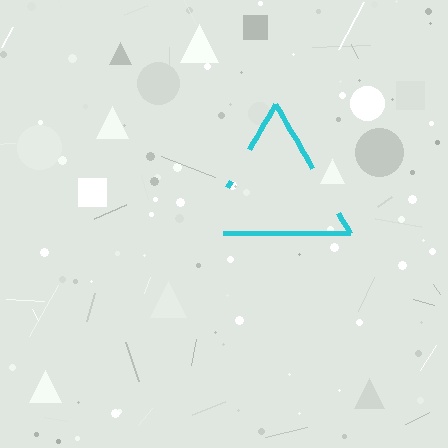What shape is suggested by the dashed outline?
The dashed outline suggests a triangle.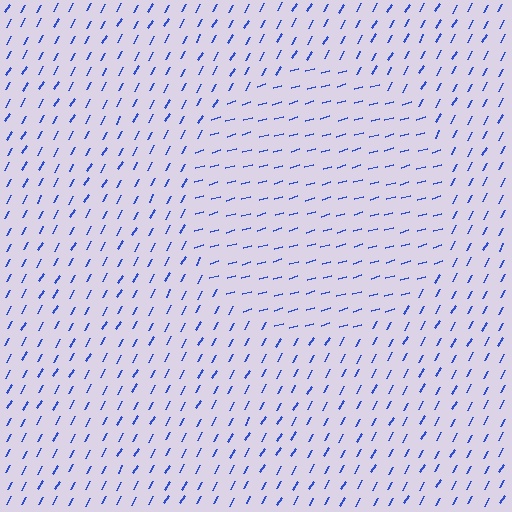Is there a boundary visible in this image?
Yes, there is a texture boundary formed by a change in line orientation.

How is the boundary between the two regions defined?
The boundary is defined purely by a change in line orientation (approximately 45 degrees difference). All lines are the same color and thickness.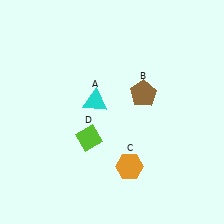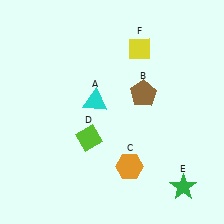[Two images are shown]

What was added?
A green star (E), a yellow diamond (F) were added in Image 2.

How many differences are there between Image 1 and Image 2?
There are 2 differences between the two images.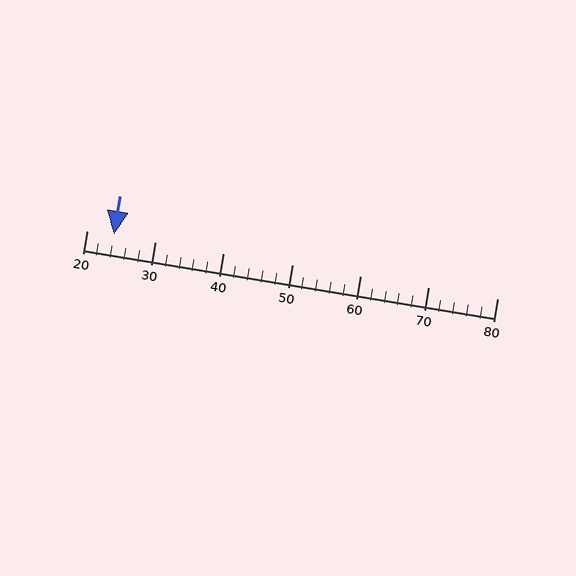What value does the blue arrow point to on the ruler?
The blue arrow points to approximately 24.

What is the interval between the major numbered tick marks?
The major tick marks are spaced 10 units apart.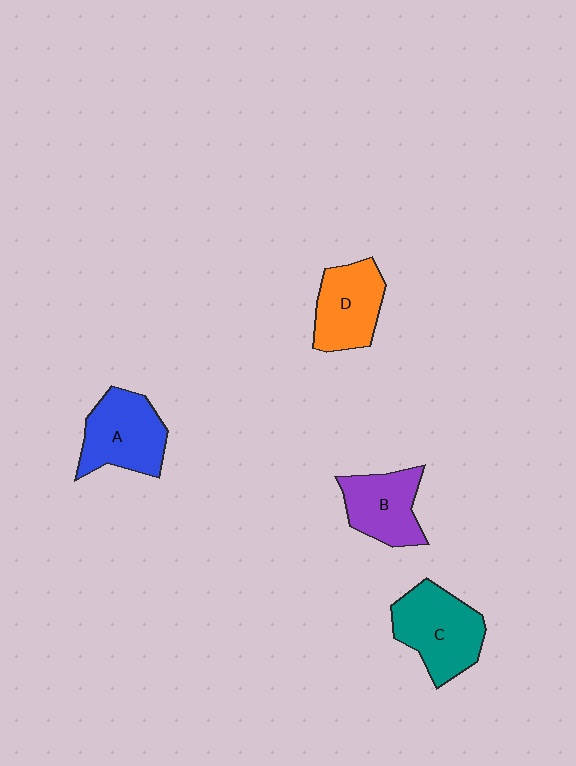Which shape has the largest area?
Shape C (teal).